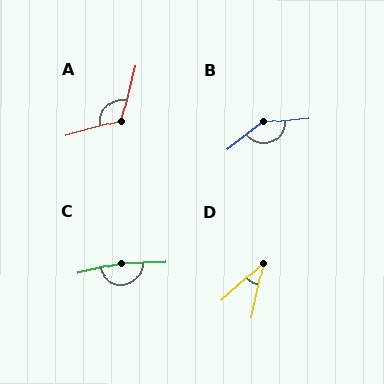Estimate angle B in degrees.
Approximately 147 degrees.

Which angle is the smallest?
D, at approximately 36 degrees.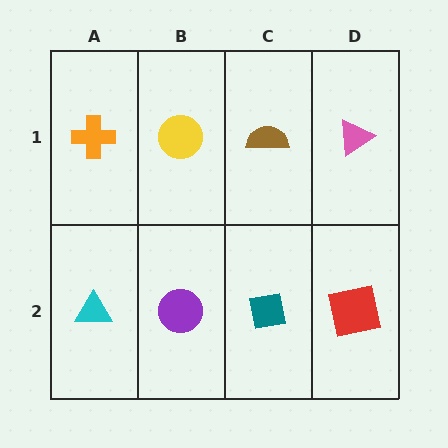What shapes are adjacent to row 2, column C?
A brown semicircle (row 1, column C), a purple circle (row 2, column B), a red square (row 2, column D).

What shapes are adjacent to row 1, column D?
A red square (row 2, column D), a brown semicircle (row 1, column C).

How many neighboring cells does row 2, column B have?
3.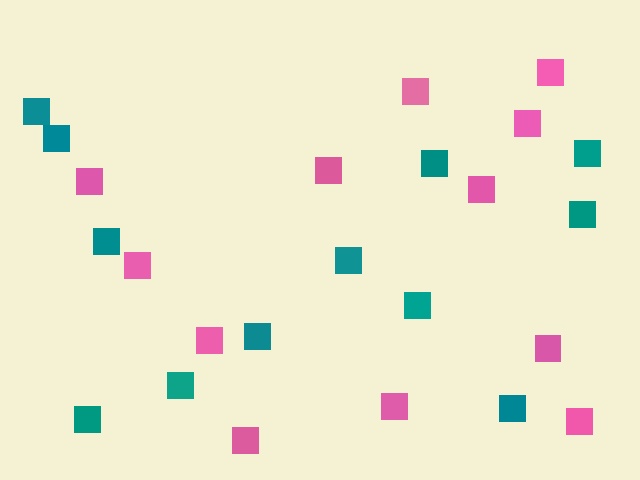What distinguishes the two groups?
There are 2 groups: one group of teal squares (12) and one group of pink squares (12).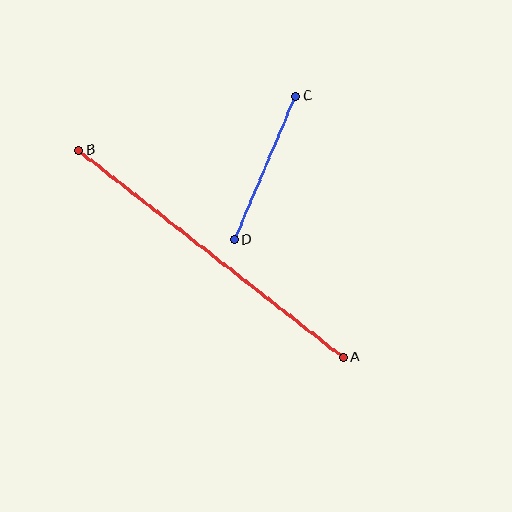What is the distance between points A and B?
The distance is approximately 336 pixels.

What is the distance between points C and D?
The distance is approximately 156 pixels.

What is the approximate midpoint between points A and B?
The midpoint is at approximately (211, 254) pixels.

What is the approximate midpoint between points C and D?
The midpoint is at approximately (265, 168) pixels.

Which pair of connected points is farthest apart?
Points A and B are farthest apart.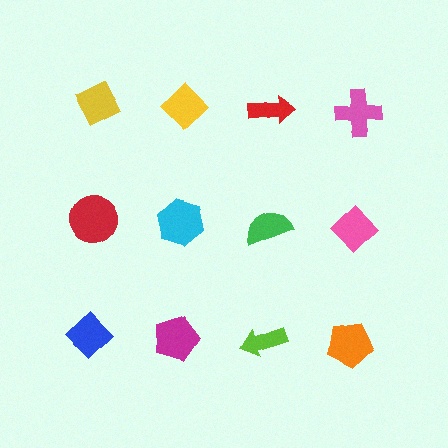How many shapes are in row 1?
4 shapes.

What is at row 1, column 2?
A yellow diamond.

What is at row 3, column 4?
An orange pentagon.